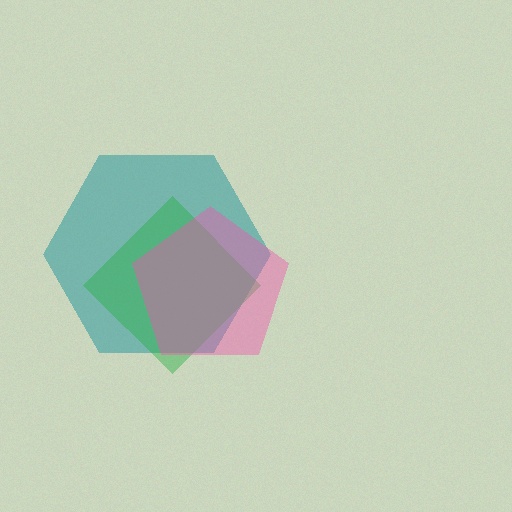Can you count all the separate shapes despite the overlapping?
Yes, there are 3 separate shapes.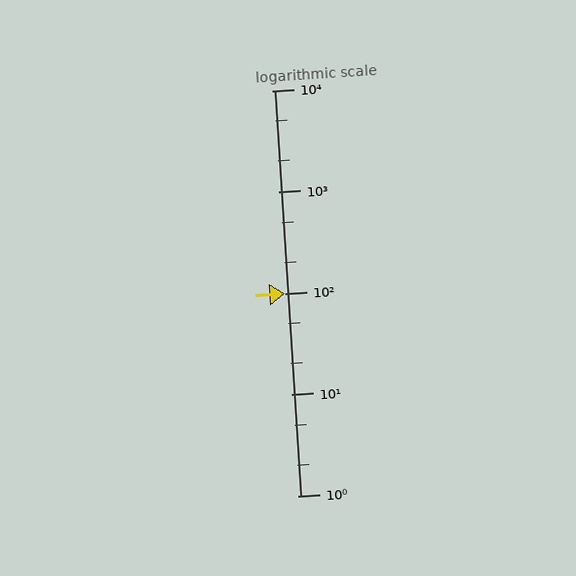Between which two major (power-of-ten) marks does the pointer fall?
The pointer is between 10 and 100.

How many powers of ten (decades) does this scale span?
The scale spans 4 decades, from 1 to 10000.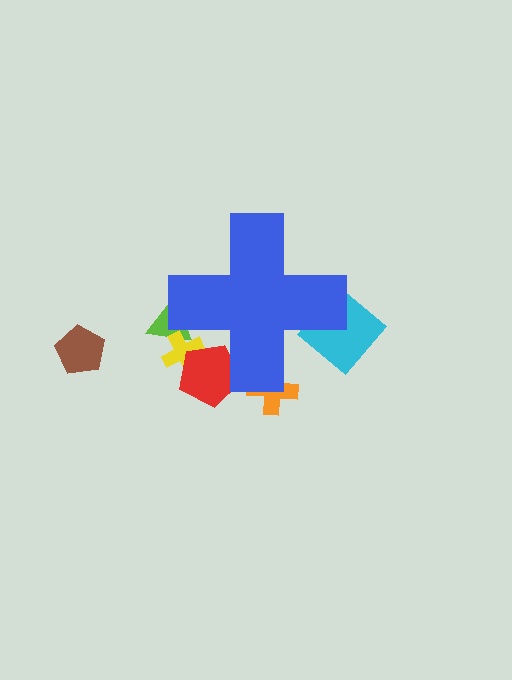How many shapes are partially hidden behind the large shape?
5 shapes are partially hidden.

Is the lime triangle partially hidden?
Yes, the lime triangle is partially hidden behind the blue cross.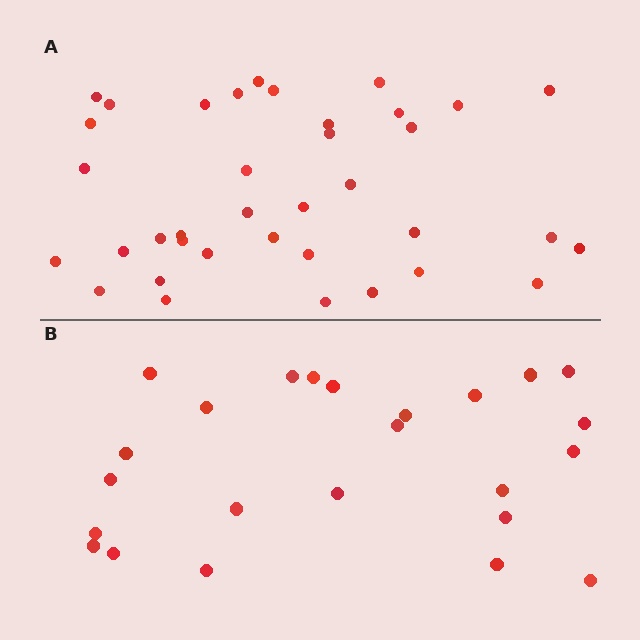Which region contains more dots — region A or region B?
Region A (the top region) has more dots.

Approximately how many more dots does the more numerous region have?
Region A has approximately 15 more dots than region B.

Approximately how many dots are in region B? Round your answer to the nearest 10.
About 20 dots. (The exact count is 24, which rounds to 20.)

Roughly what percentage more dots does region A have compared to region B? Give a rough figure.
About 55% more.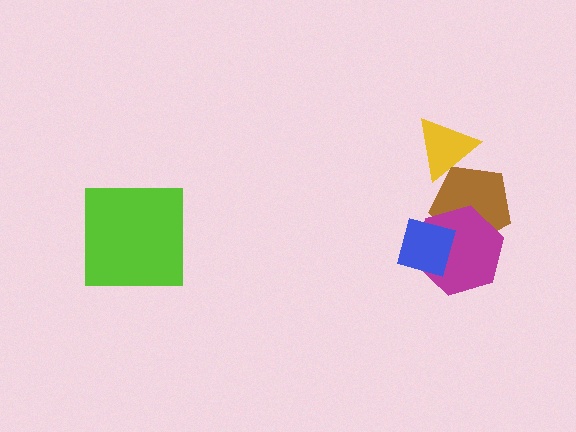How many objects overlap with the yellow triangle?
1 object overlaps with the yellow triangle.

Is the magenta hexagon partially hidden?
Yes, it is partially covered by another shape.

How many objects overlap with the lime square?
0 objects overlap with the lime square.